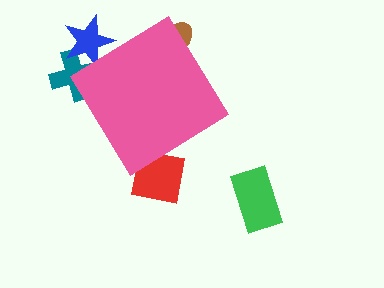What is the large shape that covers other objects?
A pink diamond.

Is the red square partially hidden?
Yes, the red square is partially hidden behind the pink diamond.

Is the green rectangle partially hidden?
No, the green rectangle is fully visible.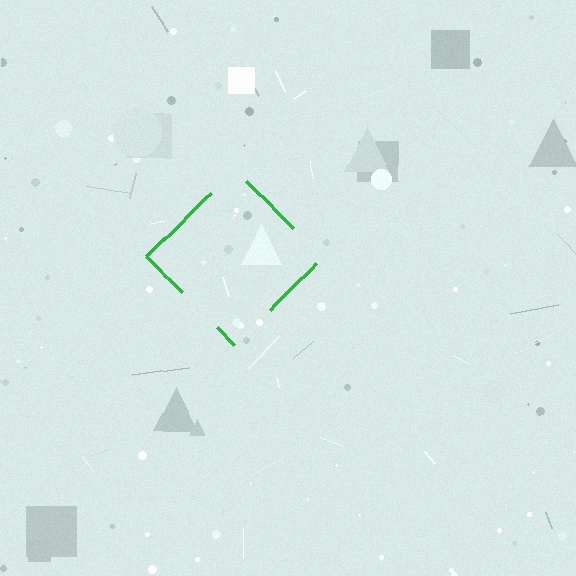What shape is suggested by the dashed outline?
The dashed outline suggests a diamond.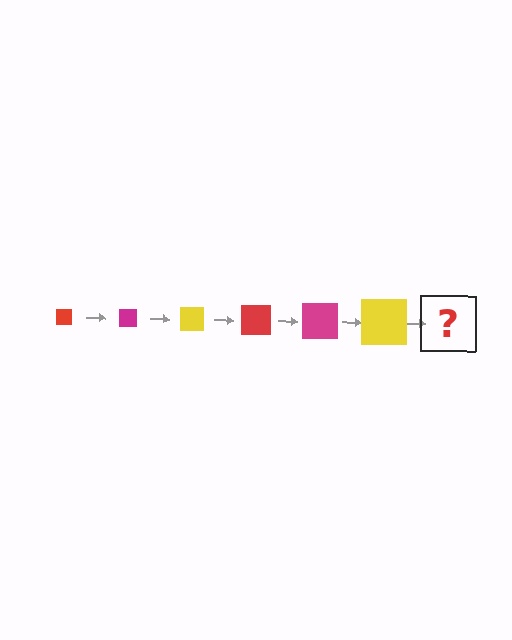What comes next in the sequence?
The next element should be a red square, larger than the previous one.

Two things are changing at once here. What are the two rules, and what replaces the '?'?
The two rules are that the square grows larger each step and the color cycles through red, magenta, and yellow. The '?' should be a red square, larger than the previous one.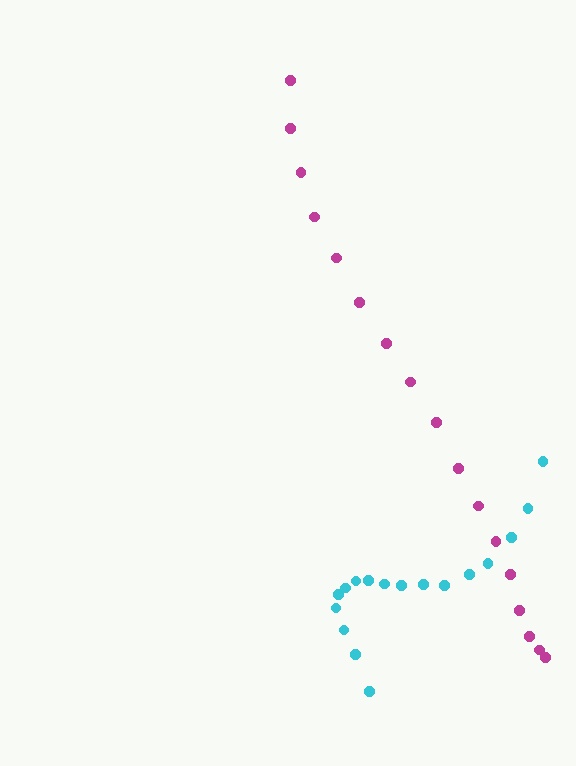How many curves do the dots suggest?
There are 2 distinct paths.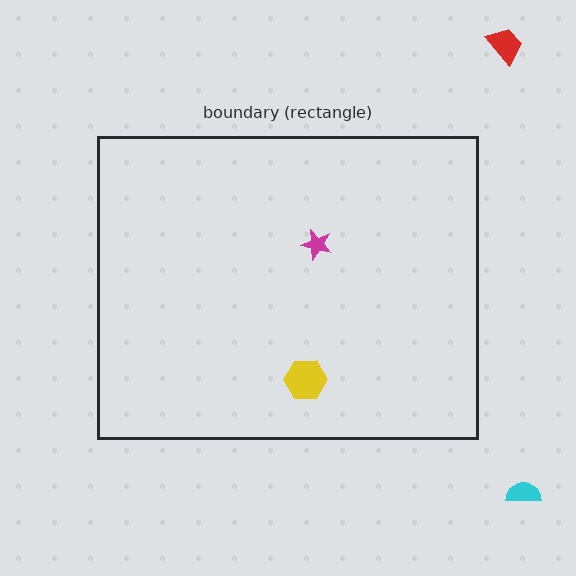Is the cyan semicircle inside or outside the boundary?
Outside.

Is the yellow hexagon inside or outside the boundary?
Inside.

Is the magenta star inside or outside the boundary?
Inside.